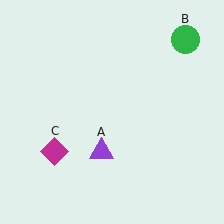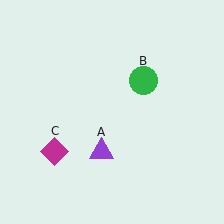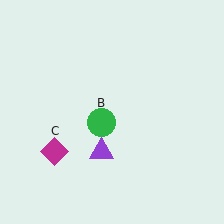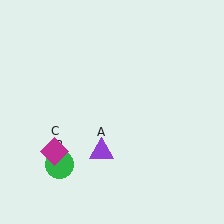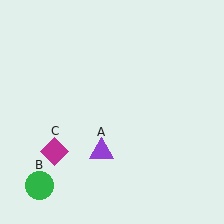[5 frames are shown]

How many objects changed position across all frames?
1 object changed position: green circle (object B).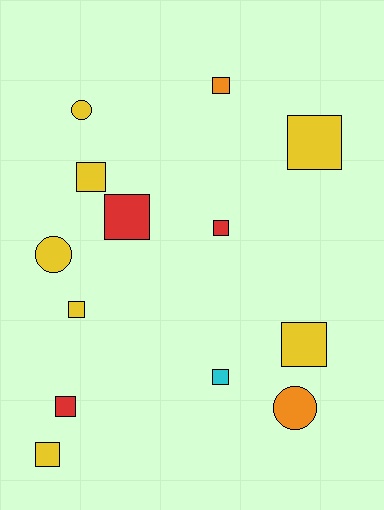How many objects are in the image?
There are 13 objects.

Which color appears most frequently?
Yellow, with 7 objects.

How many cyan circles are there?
There are no cyan circles.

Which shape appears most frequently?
Square, with 10 objects.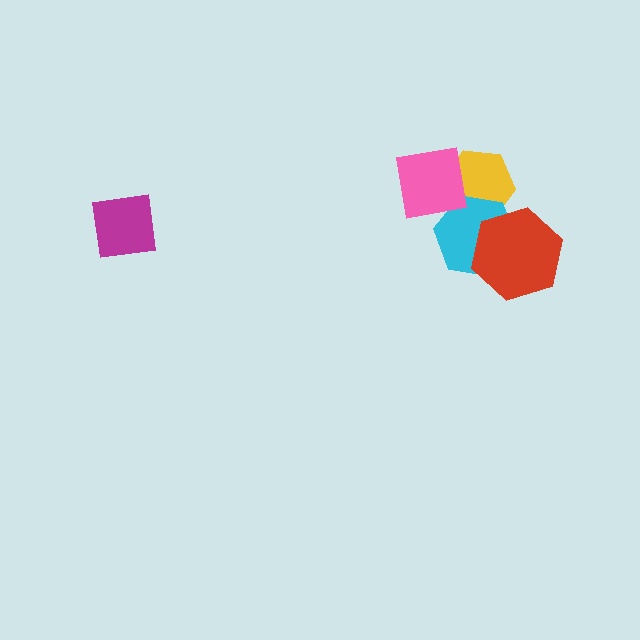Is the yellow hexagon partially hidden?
Yes, it is partially covered by another shape.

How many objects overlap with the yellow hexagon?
2 objects overlap with the yellow hexagon.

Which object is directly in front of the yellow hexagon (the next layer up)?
The cyan hexagon is directly in front of the yellow hexagon.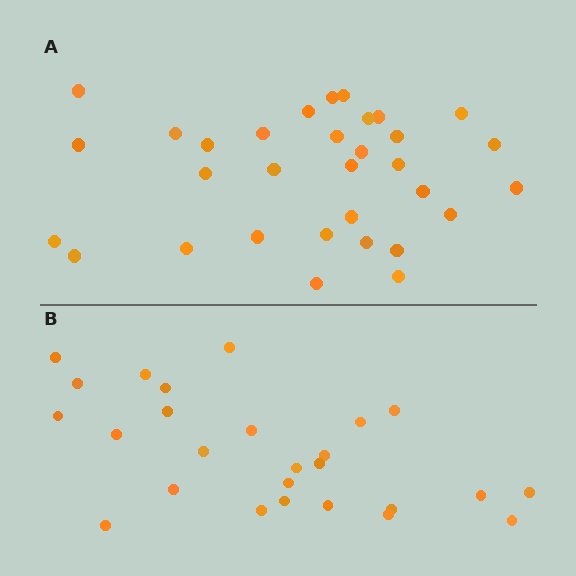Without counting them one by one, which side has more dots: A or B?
Region A (the top region) has more dots.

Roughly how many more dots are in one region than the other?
Region A has about 6 more dots than region B.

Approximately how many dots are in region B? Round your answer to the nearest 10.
About 30 dots. (The exact count is 26, which rounds to 30.)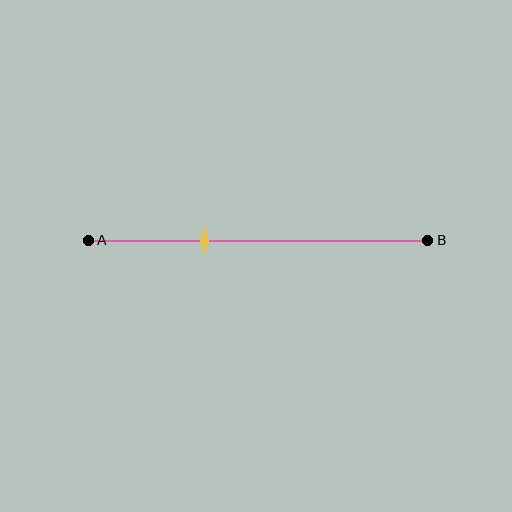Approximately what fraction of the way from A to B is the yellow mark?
The yellow mark is approximately 35% of the way from A to B.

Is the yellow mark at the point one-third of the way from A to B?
Yes, the mark is approximately at the one-third point.